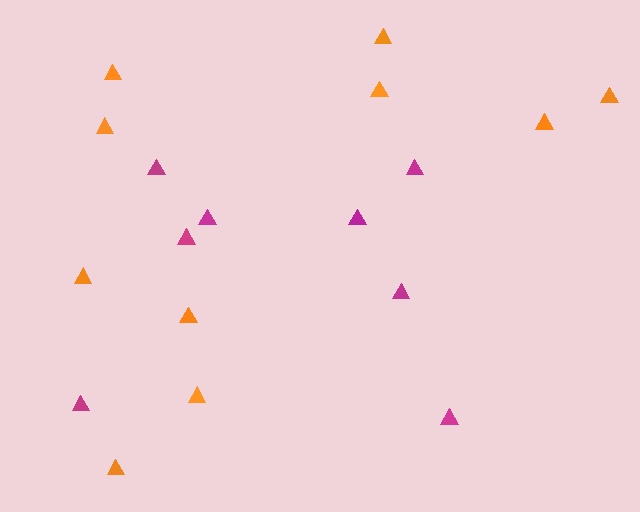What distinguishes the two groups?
There are 2 groups: one group of magenta triangles (8) and one group of orange triangles (10).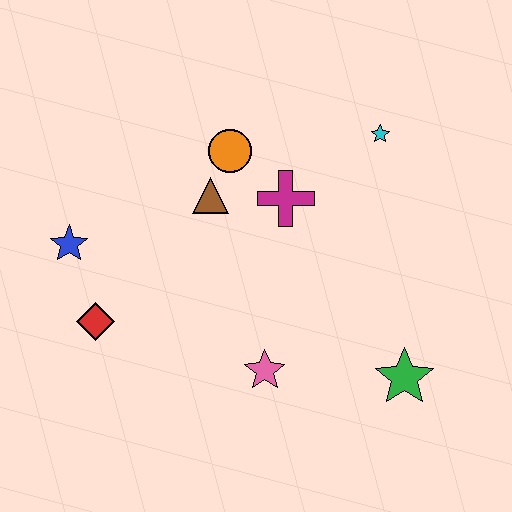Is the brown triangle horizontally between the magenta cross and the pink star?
No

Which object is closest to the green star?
The pink star is closest to the green star.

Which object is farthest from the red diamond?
The cyan star is farthest from the red diamond.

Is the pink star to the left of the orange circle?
No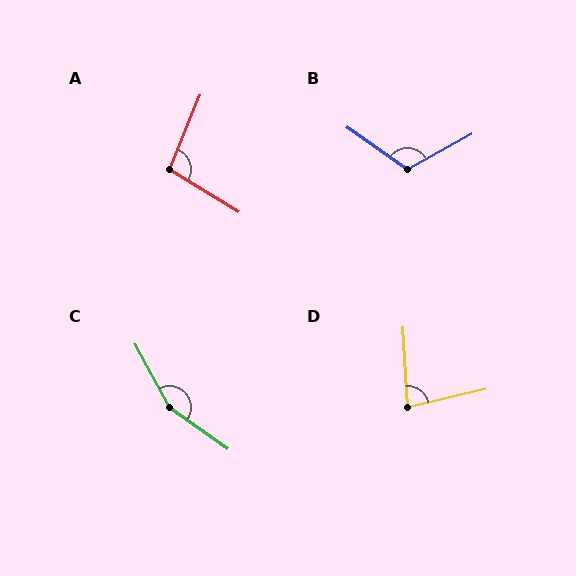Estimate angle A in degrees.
Approximately 99 degrees.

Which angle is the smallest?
D, at approximately 80 degrees.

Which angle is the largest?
C, at approximately 154 degrees.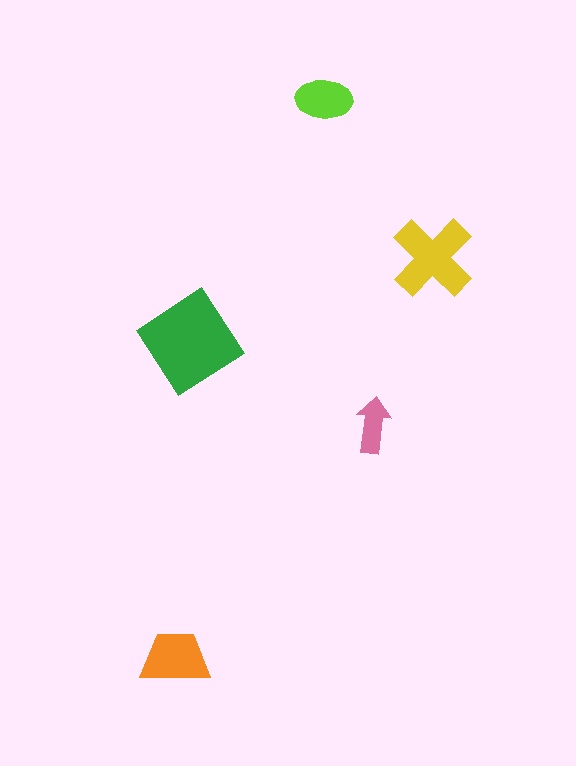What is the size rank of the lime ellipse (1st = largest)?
4th.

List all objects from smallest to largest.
The pink arrow, the lime ellipse, the orange trapezoid, the yellow cross, the green diamond.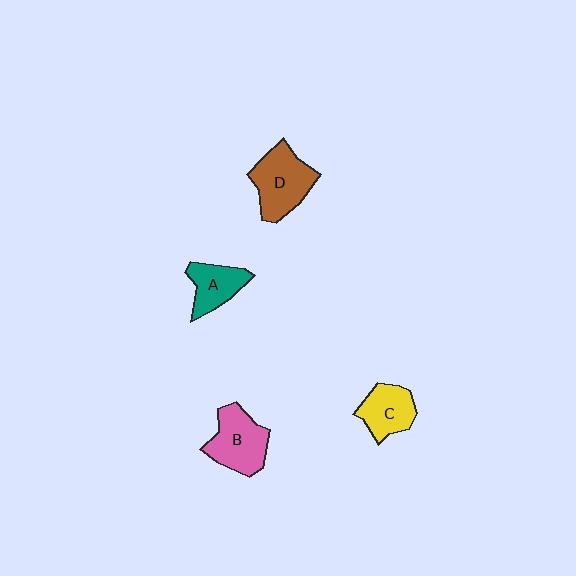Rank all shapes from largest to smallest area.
From largest to smallest: D (brown), B (pink), C (yellow), A (teal).